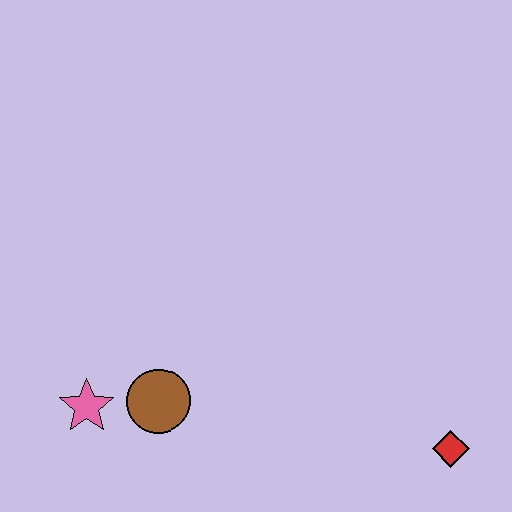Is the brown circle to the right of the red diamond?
No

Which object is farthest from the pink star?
The red diamond is farthest from the pink star.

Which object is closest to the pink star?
The brown circle is closest to the pink star.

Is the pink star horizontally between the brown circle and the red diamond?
No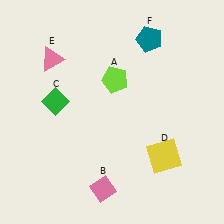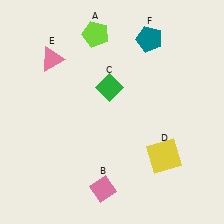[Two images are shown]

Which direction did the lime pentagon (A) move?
The lime pentagon (A) moved up.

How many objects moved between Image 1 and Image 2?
2 objects moved between the two images.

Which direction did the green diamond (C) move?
The green diamond (C) moved right.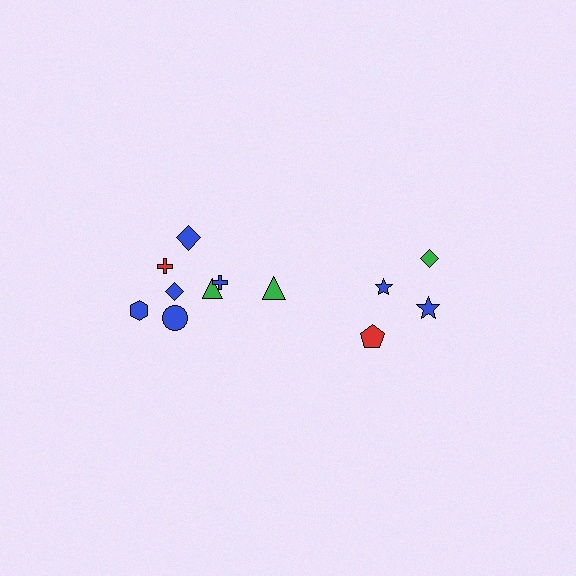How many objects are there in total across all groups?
There are 12 objects.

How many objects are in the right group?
There are 4 objects.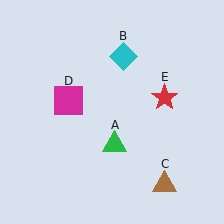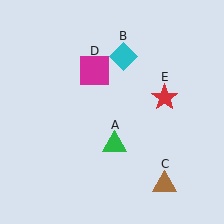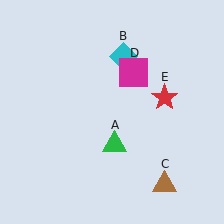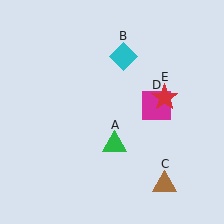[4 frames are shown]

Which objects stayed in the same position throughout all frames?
Green triangle (object A) and cyan diamond (object B) and brown triangle (object C) and red star (object E) remained stationary.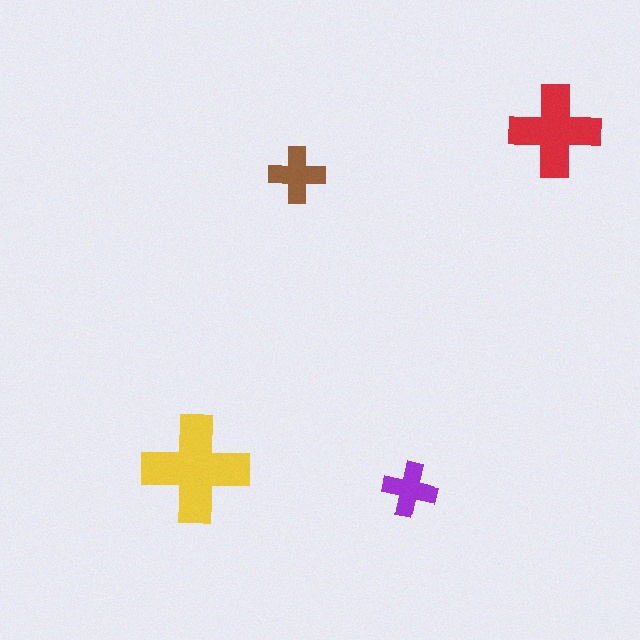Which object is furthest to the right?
The red cross is rightmost.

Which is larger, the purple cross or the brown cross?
The brown one.